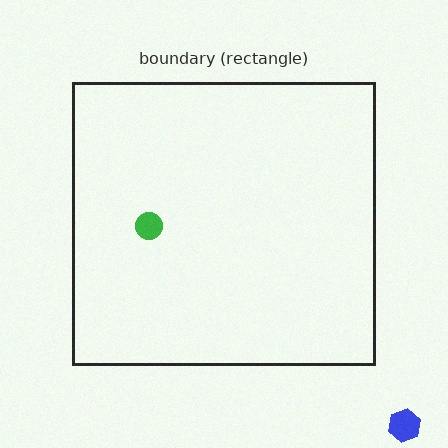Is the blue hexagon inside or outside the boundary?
Outside.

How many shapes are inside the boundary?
1 inside, 1 outside.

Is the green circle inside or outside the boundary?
Inside.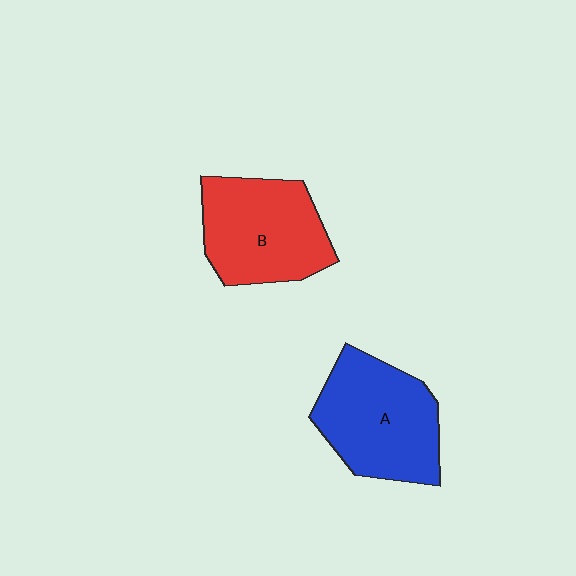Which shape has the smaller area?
Shape B (red).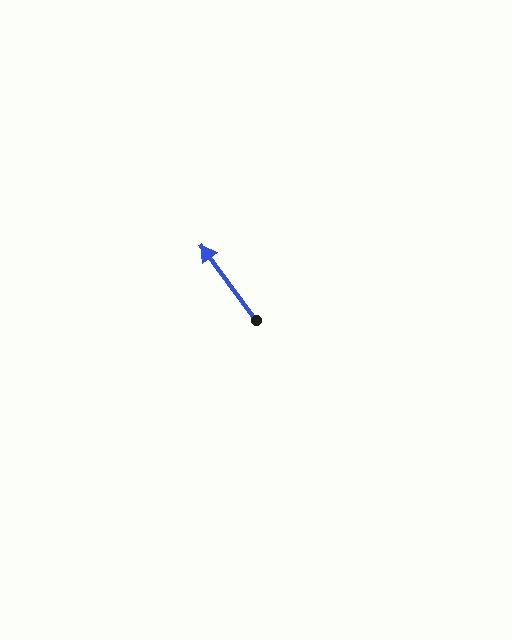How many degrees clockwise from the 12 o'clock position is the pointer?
Approximately 323 degrees.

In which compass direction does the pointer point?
Northwest.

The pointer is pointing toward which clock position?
Roughly 11 o'clock.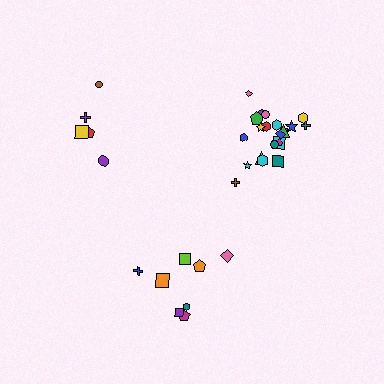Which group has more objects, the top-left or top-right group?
The top-right group.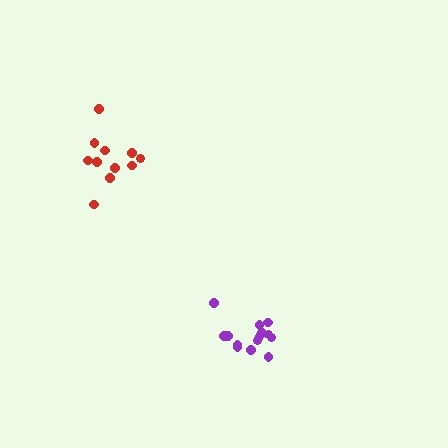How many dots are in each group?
Group 1: 14 dots, Group 2: 11 dots (25 total).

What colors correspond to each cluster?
The clusters are colored: purple, red.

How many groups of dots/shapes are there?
There are 2 groups.